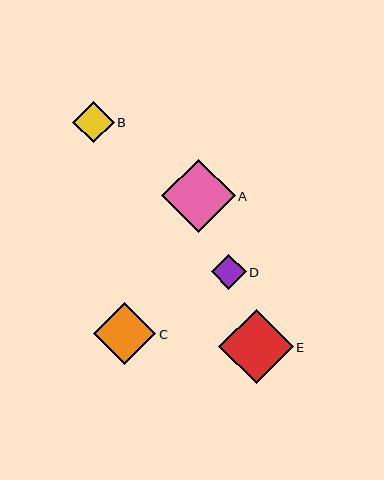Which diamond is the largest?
Diamond E is the largest with a size of approximately 74 pixels.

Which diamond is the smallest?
Diamond D is the smallest with a size of approximately 35 pixels.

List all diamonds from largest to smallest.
From largest to smallest: E, A, C, B, D.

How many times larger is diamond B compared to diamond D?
Diamond B is approximately 1.2 times the size of diamond D.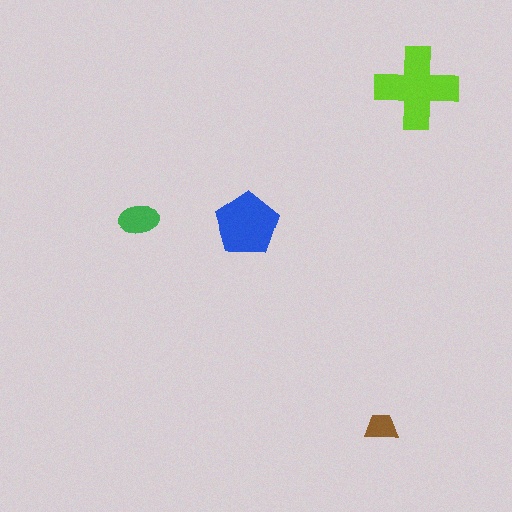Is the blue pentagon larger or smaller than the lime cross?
Smaller.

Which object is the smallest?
The brown trapezoid.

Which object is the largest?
The lime cross.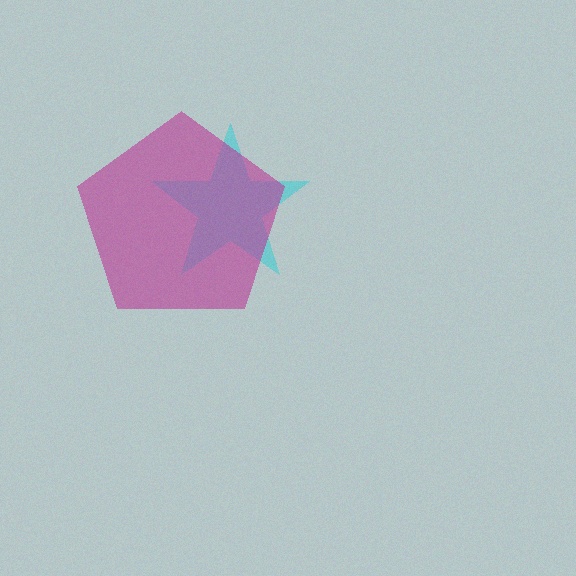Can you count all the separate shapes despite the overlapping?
Yes, there are 2 separate shapes.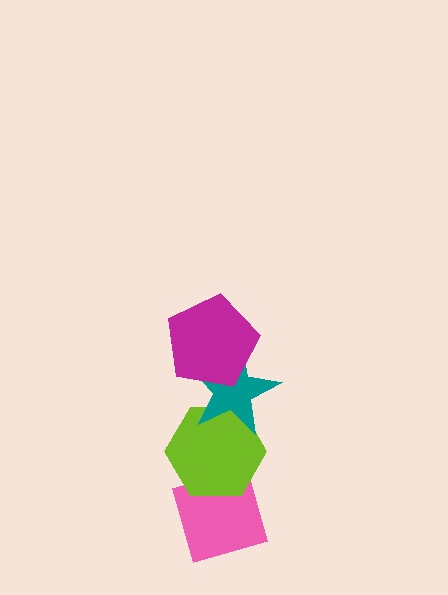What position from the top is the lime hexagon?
The lime hexagon is 3rd from the top.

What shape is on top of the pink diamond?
The lime hexagon is on top of the pink diamond.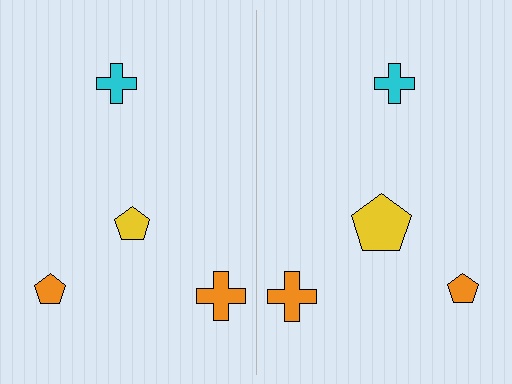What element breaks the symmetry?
The yellow pentagon on the right side has a different size than its mirror counterpart.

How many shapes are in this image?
There are 8 shapes in this image.